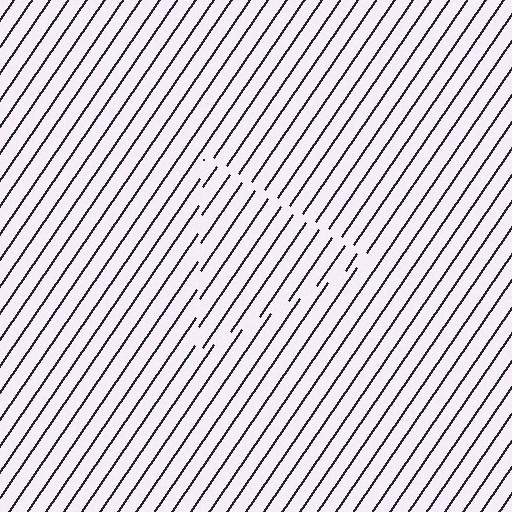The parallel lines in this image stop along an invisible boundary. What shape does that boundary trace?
An illusory triangle. The interior of the shape contains the same grating, shifted by half a period — the contour is defined by the phase discontinuity where line-ends from the inner and outer gratings abut.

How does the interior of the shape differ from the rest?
The interior of the shape contains the same grating, shifted by half a period — the contour is defined by the phase discontinuity where line-ends from the inner and outer gratings abut.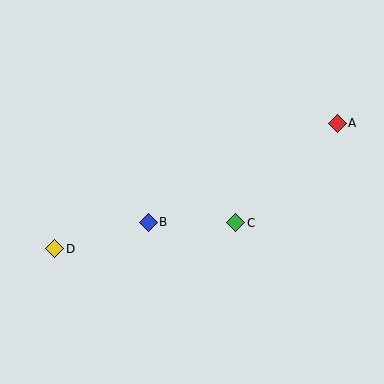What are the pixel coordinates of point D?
Point D is at (55, 249).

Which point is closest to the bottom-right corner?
Point C is closest to the bottom-right corner.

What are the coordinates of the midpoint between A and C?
The midpoint between A and C is at (286, 173).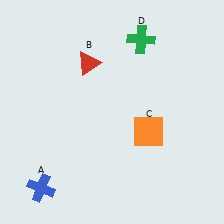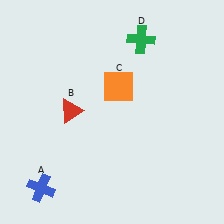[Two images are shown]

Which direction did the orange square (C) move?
The orange square (C) moved up.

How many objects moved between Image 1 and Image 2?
2 objects moved between the two images.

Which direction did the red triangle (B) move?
The red triangle (B) moved down.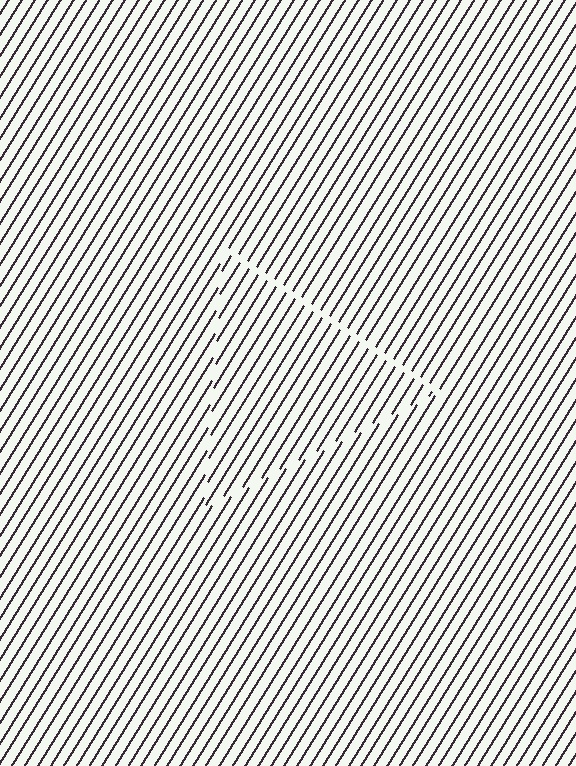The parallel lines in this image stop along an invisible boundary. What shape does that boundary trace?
An illusory triangle. The interior of the shape contains the same grating, shifted by half a period — the contour is defined by the phase discontinuity where line-ends from the inner and outer gratings abut.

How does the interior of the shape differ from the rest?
The interior of the shape contains the same grating, shifted by half a period — the contour is defined by the phase discontinuity where line-ends from the inner and outer gratings abut.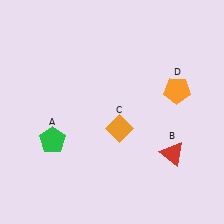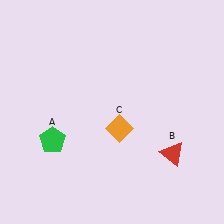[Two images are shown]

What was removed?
The orange pentagon (D) was removed in Image 2.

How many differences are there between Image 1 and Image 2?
There is 1 difference between the two images.